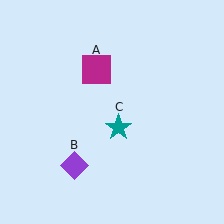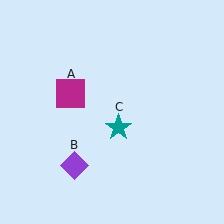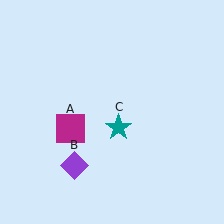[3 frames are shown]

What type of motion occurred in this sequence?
The magenta square (object A) rotated counterclockwise around the center of the scene.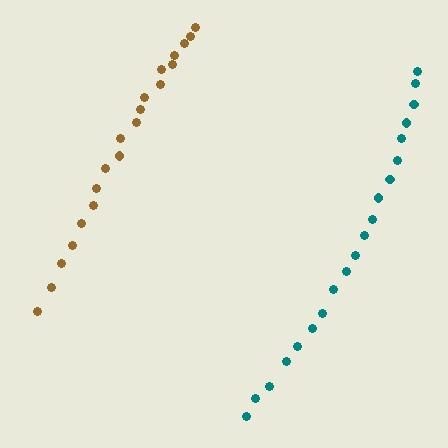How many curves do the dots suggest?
There are 2 distinct paths.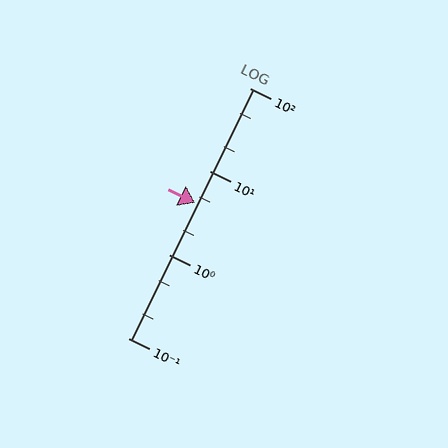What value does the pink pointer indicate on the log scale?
The pointer indicates approximately 4.2.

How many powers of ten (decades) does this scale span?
The scale spans 3 decades, from 0.1 to 100.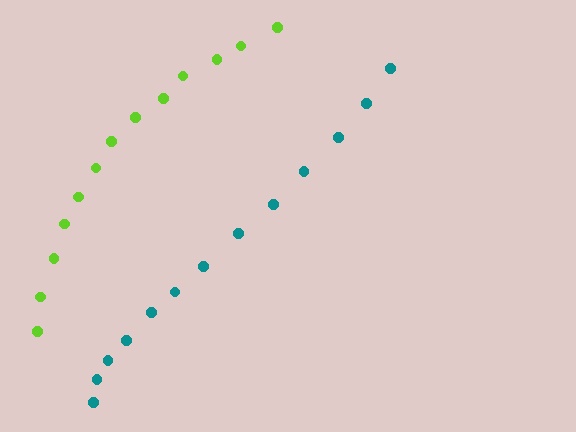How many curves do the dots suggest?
There are 2 distinct paths.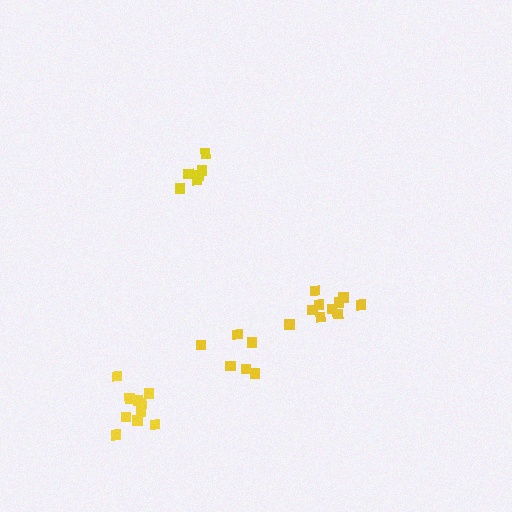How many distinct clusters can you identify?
There are 4 distinct clusters.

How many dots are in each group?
Group 1: 10 dots, Group 2: 10 dots, Group 3: 6 dots, Group 4: 6 dots (32 total).